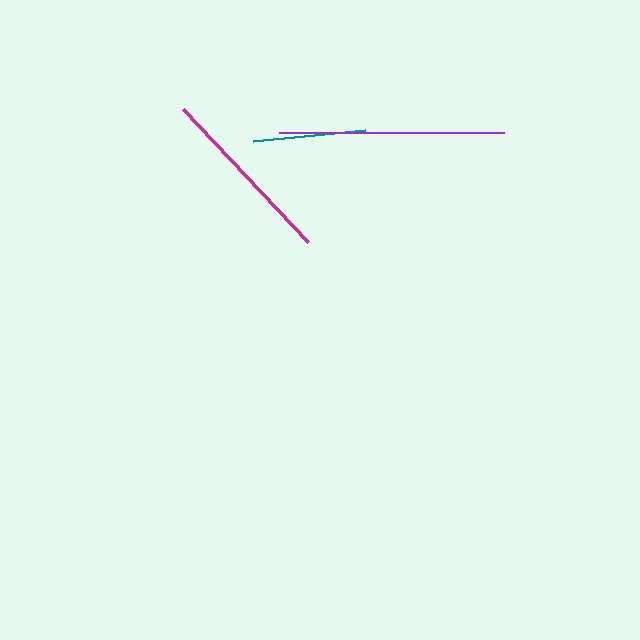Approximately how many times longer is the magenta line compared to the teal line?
The magenta line is approximately 1.6 times the length of the teal line.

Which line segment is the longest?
The purple line is the longest at approximately 225 pixels.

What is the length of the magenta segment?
The magenta segment is approximately 183 pixels long.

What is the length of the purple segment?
The purple segment is approximately 225 pixels long.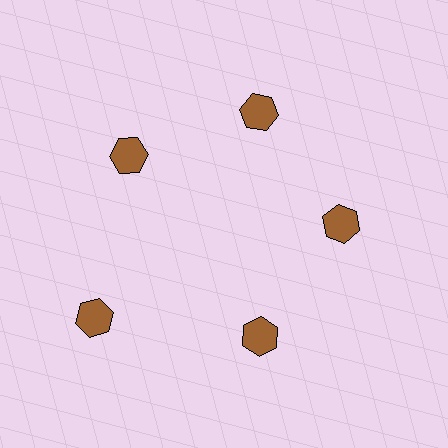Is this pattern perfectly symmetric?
No. The 5 brown hexagons are arranged in a ring, but one element near the 8 o'clock position is pushed outward from the center, breaking the 5-fold rotational symmetry.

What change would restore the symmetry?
The symmetry would be restored by moving it inward, back onto the ring so that all 5 hexagons sit at equal angles and equal distance from the center.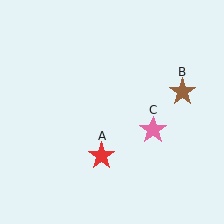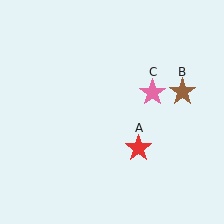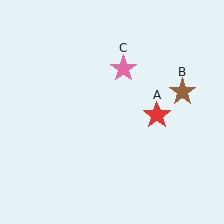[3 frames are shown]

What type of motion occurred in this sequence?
The red star (object A), pink star (object C) rotated counterclockwise around the center of the scene.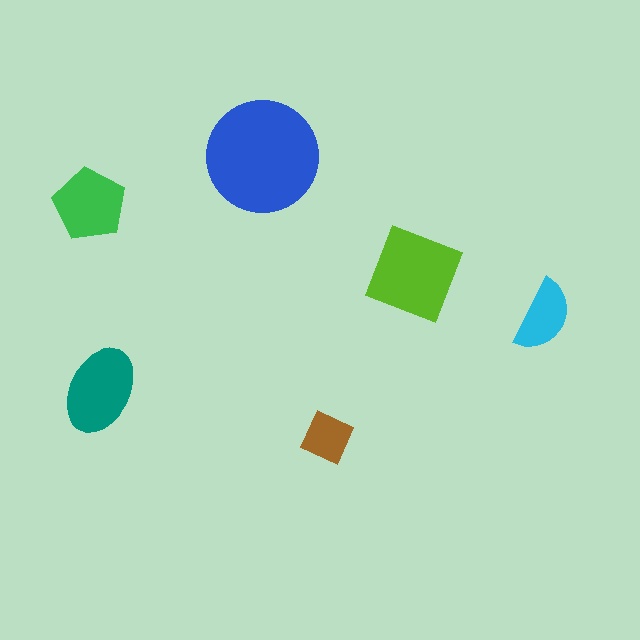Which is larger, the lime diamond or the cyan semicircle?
The lime diamond.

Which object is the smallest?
The brown square.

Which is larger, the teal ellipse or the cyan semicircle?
The teal ellipse.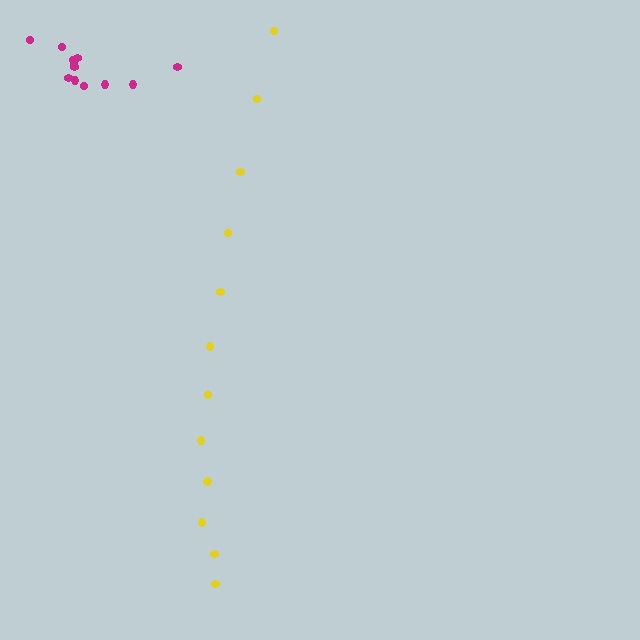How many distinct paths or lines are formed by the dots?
There are 2 distinct paths.